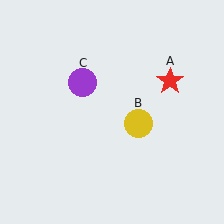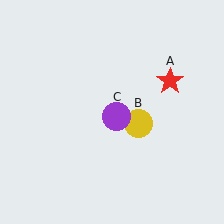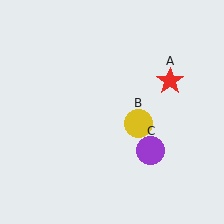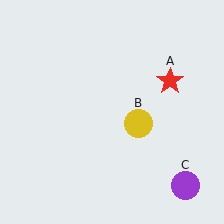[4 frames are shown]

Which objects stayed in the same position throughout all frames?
Red star (object A) and yellow circle (object B) remained stationary.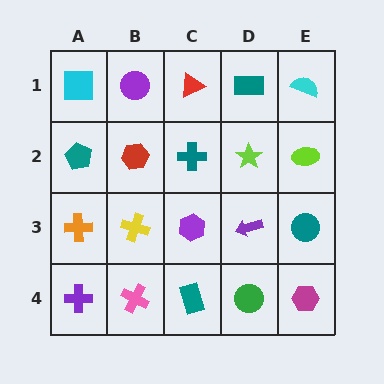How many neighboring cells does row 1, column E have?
2.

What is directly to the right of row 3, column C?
A purple arrow.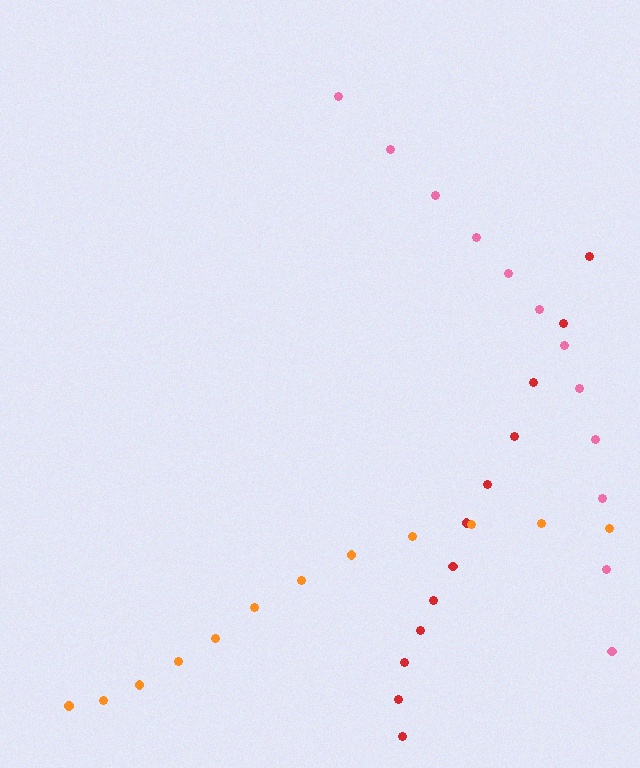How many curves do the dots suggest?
There are 3 distinct paths.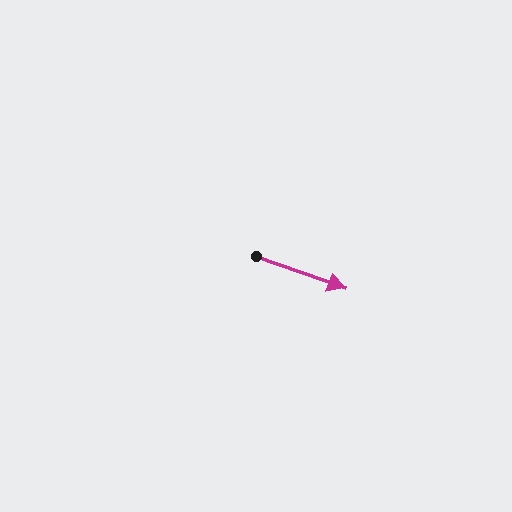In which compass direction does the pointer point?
East.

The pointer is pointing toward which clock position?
Roughly 4 o'clock.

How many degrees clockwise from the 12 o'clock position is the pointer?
Approximately 110 degrees.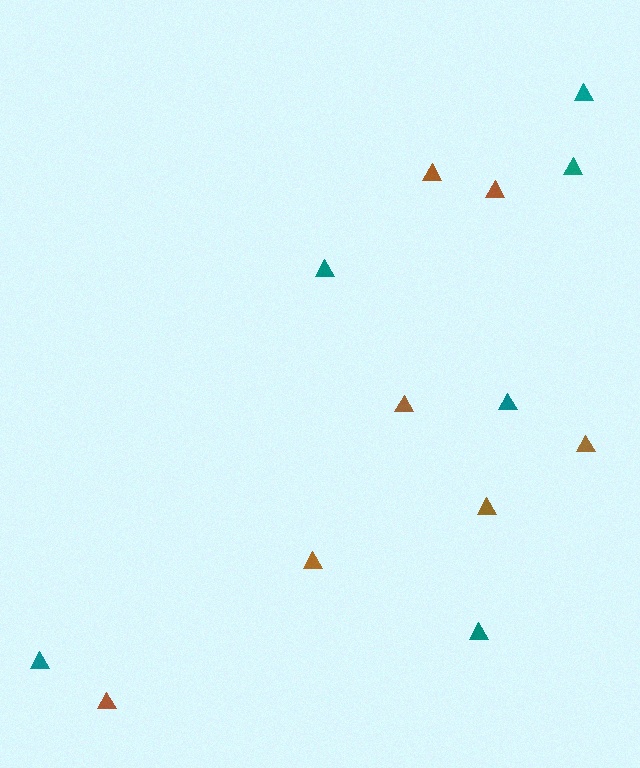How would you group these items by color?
There are 2 groups: one group of brown triangles (7) and one group of teal triangles (6).